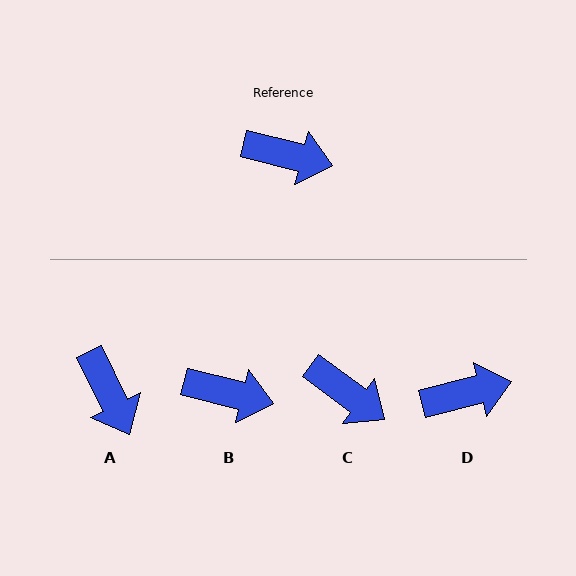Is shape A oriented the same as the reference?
No, it is off by about 50 degrees.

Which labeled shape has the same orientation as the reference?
B.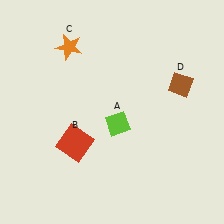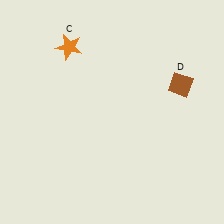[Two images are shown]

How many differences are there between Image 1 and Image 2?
There are 2 differences between the two images.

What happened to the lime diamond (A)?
The lime diamond (A) was removed in Image 2. It was in the bottom-right area of Image 1.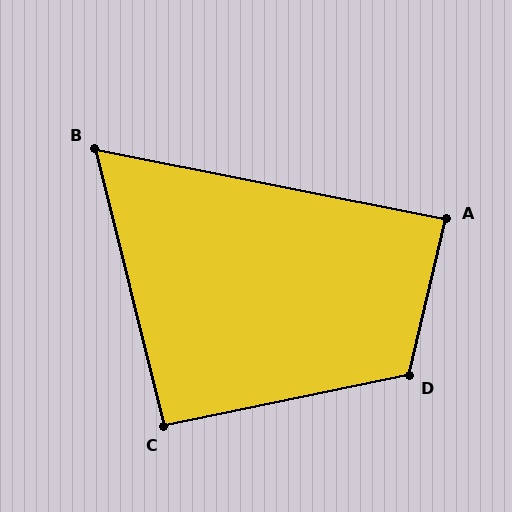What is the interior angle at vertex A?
Approximately 88 degrees (approximately right).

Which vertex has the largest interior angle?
D, at approximately 115 degrees.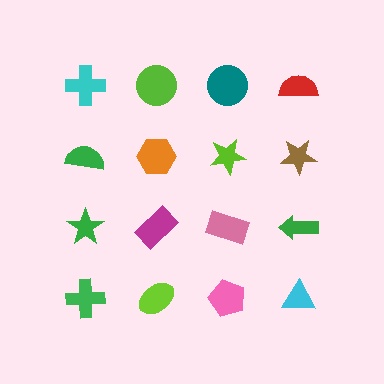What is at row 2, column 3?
A lime star.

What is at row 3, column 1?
A green star.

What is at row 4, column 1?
A green cross.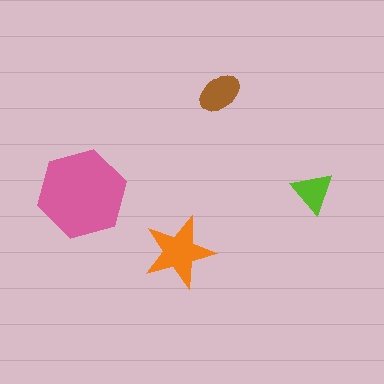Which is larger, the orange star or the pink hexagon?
The pink hexagon.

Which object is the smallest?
The lime triangle.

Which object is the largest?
The pink hexagon.